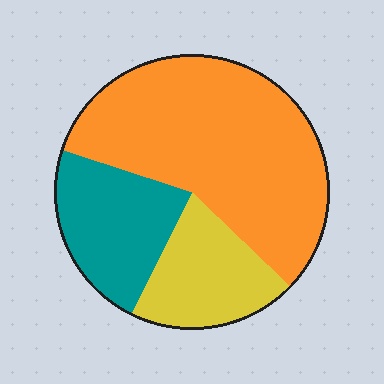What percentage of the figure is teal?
Teal covers around 25% of the figure.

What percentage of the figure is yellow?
Yellow takes up about one fifth (1/5) of the figure.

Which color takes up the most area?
Orange, at roughly 55%.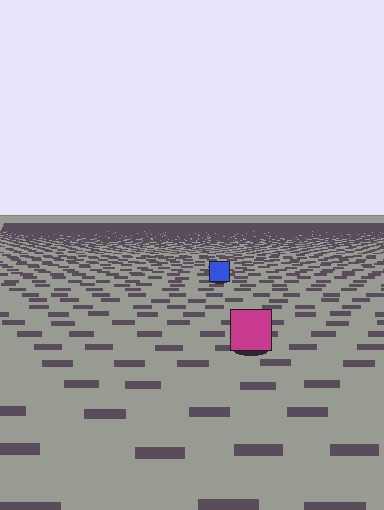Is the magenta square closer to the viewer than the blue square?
Yes. The magenta square is closer — you can tell from the texture gradient: the ground texture is coarser near it.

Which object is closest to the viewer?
The magenta square is closest. The texture marks near it are larger and more spread out.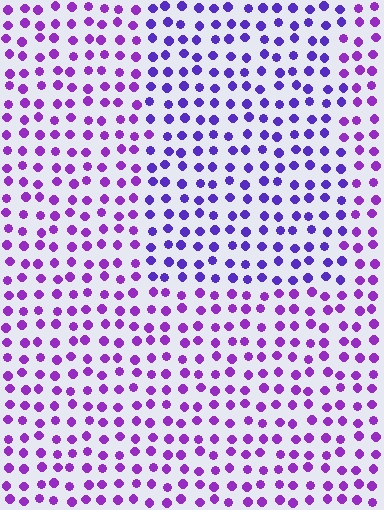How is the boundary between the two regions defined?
The boundary is defined purely by a slight shift in hue (about 26 degrees). Spacing, size, and orientation are identical on both sides.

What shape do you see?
I see a rectangle.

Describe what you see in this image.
The image is filled with small purple elements in a uniform arrangement. A rectangle-shaped region is visible where the elements are tinted to a slightly different hue, forming a subtle color boundary.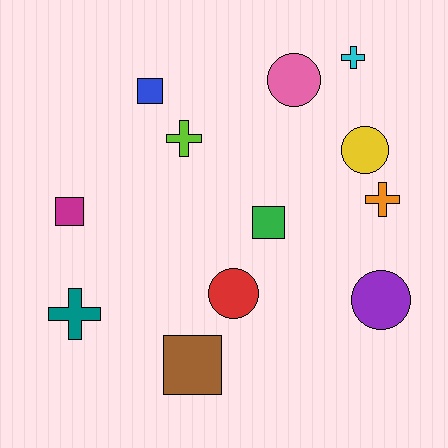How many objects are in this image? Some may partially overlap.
There are 12 objects.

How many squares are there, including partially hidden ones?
There are 4 squares.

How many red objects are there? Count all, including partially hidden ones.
There is 1 red object.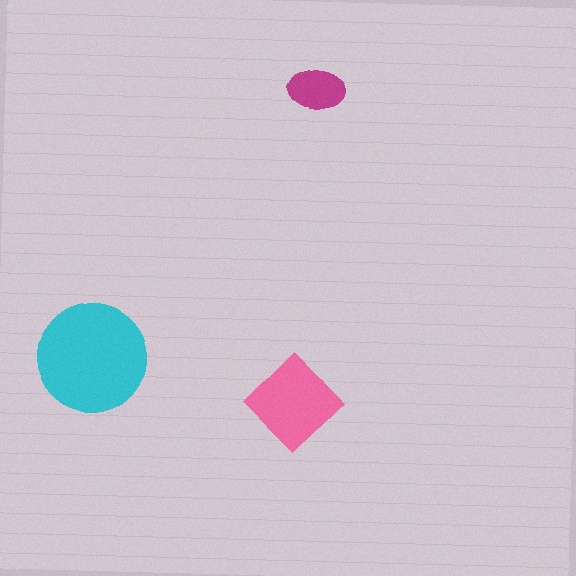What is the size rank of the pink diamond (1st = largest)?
2nd.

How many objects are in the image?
There are 3 objects in the image.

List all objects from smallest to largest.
The magenta ellipse, the pink diamond, the cyan circle.